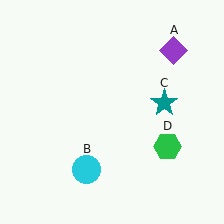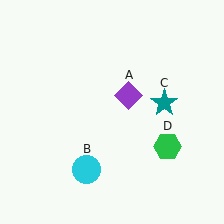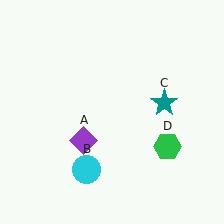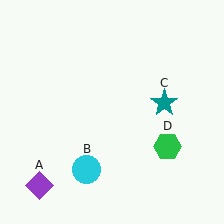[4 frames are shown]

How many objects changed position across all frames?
1 object changed position: purple diamond (object A).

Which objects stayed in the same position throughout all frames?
Cyan circle (object B) and teal star (object C) and green hexagon (object D) remained stationary.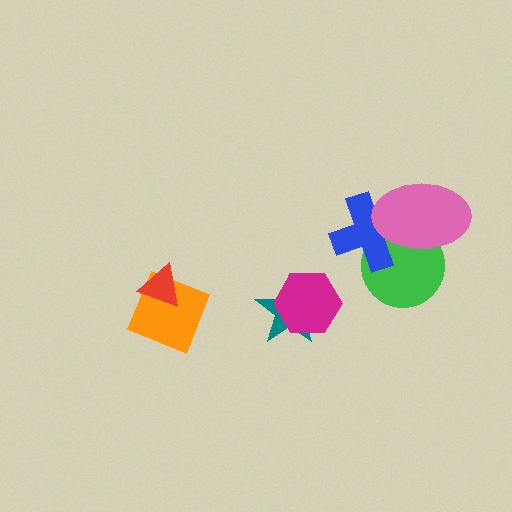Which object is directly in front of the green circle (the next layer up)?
The blue cross is directly in front of the green circle.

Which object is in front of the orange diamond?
The red triangle is in front of the orange diamond.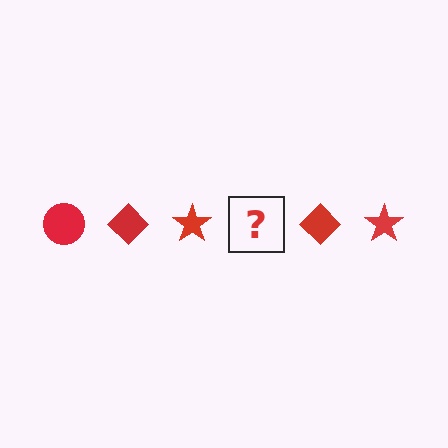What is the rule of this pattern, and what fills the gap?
The rule is that the pattern cycles through circle, diamond, star shapes in red. The gap should be filled with a red circle.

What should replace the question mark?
The question mark should be replaced with a red circle.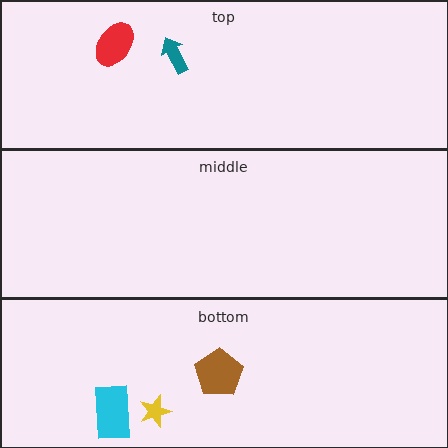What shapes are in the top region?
The red ellipse, the teal arrow.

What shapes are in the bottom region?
The brown pentagon, the yellow star, the cyan rectangle.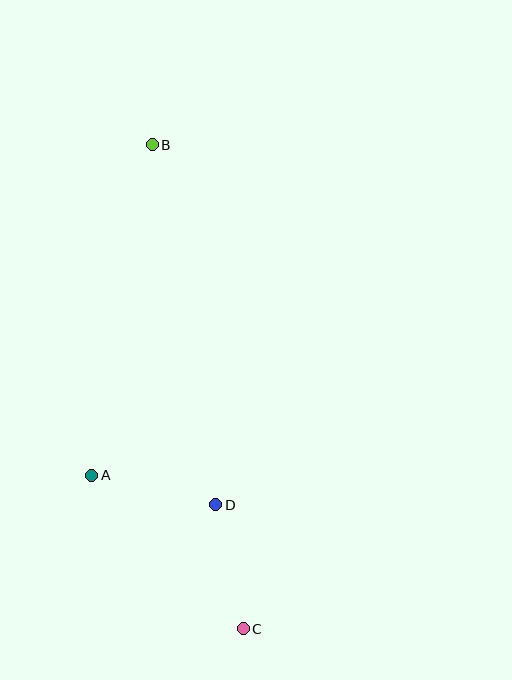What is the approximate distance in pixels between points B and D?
The distance between B and D is approximately 366 pixels.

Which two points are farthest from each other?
Points B and C are farthest from each other.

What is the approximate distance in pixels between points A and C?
The distance between A and C is approximately 215 pixels.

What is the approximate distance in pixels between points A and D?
The distance between A and D is approximately 128 pixels.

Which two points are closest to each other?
Points C and D are closest to each other.